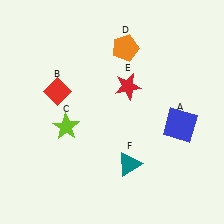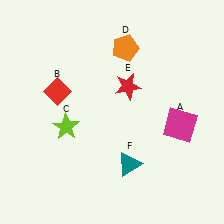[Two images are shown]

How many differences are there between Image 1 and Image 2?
There is 1 difference between the two images.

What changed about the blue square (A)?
In Image 1, A is blue. In Image 2, it changed to magenta.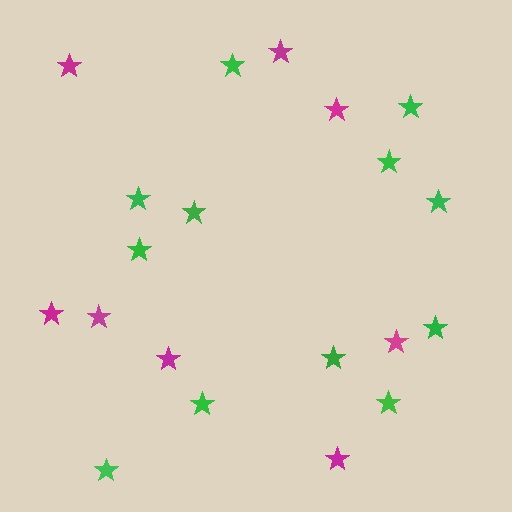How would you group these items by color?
There are 2 groups: one group of green stars (12) and one group of magenta stars (8).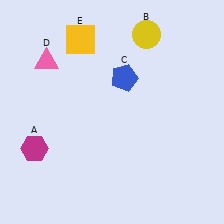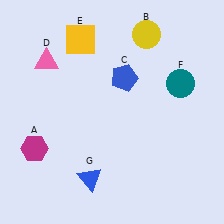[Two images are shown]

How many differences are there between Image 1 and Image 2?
There are 2 differences between the two images.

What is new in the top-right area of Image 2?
A teal circle (F) was added in the top-right area of Image 2.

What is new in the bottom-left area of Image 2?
A blue triangle (G) was added in the bottom-left area of Image 2.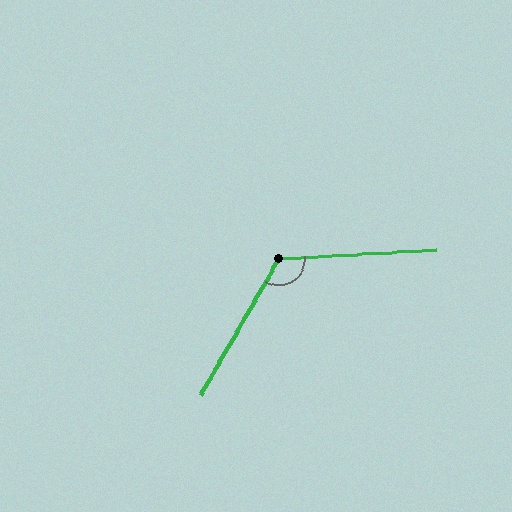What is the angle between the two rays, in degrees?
Approximately 123 degrees.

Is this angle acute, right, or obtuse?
It is obtuse.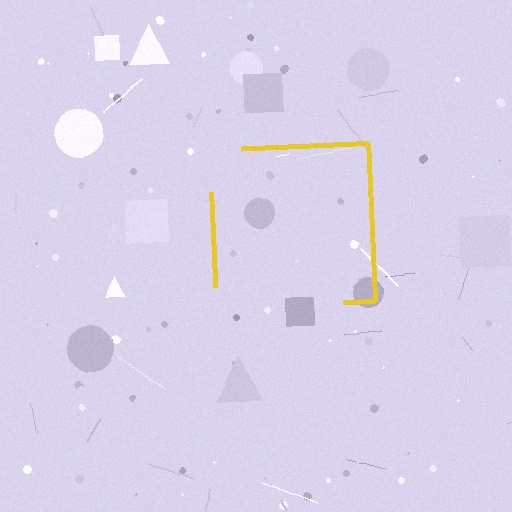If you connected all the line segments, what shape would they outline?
They would outline a square.